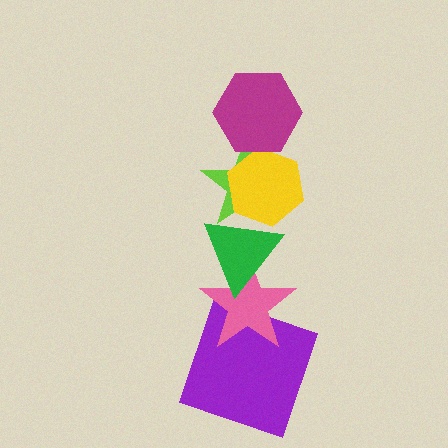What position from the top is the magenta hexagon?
The magenta hexagon is 1st from the top.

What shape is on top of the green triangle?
The lime star is on top of the green triangle.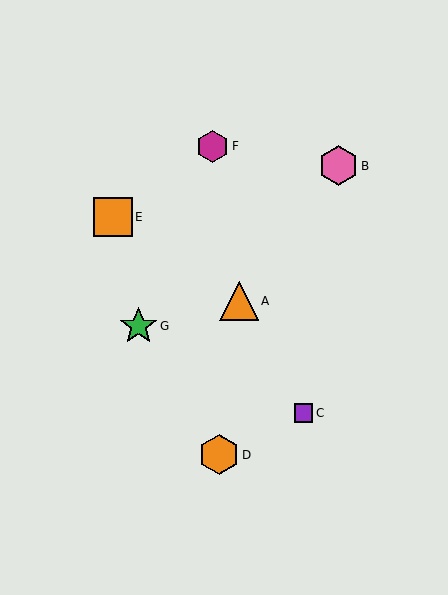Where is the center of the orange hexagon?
The center of the orange hexagon is at (219, 455).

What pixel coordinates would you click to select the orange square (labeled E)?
Click at (113, 217) to select the orange square E.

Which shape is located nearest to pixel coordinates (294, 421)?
The purple square (labeled C) at (303, 413) is nearest to that location.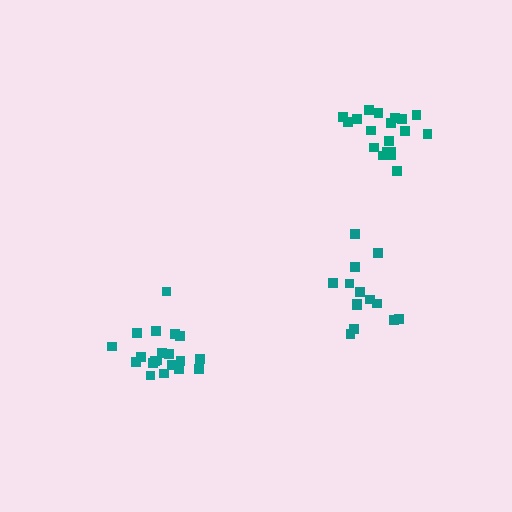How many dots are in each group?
Group 1: 14 dots, Group 2: 20 dots, Group 3: 20 dots (54 total).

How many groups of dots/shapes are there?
There are 3 groups.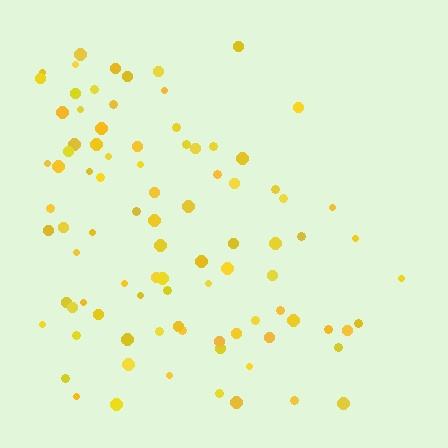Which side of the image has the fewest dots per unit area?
The right.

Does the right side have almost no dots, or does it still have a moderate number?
Still a moderate number, just noticeably fewer than the left.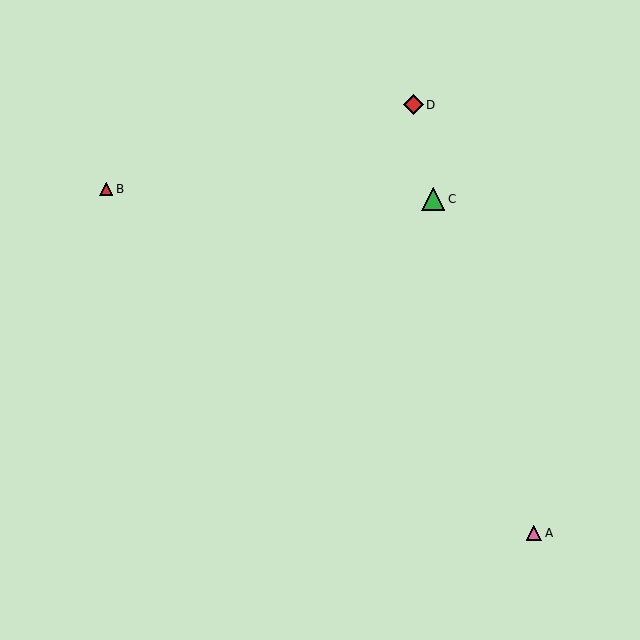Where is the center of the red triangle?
The center of the red triangle is at (106, 189).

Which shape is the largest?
The green triangle (labeled C) is the largest.